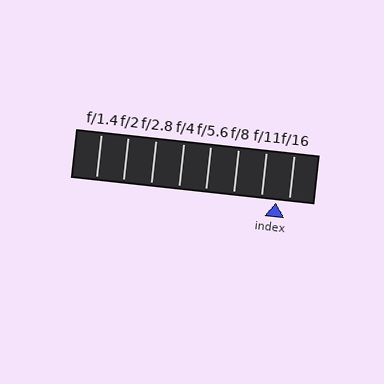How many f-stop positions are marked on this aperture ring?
There are 8 f-stop positions marked.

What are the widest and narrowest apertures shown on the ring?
The widest aperture shown is f/1.4 and the narrowest is f/16.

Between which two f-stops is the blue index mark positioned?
The index mark is between f/11 and f/16.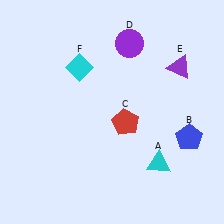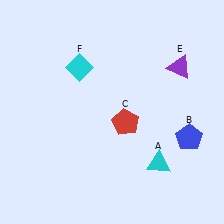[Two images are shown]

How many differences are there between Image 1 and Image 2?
There is 1 difference between the two images.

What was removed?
The purple circle (D) was removed in Image 2.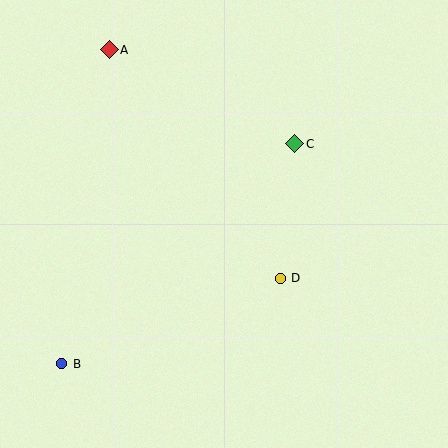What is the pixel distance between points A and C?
The distance between A and C is 208 pixels.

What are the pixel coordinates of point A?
Point A is at (109, 50).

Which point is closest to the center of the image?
Point D at (280, 278) is closest to the center.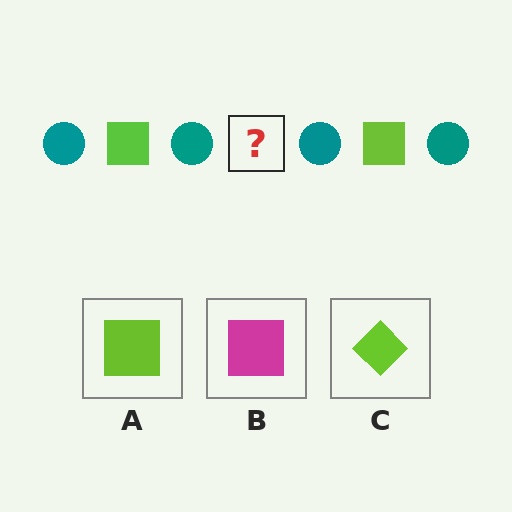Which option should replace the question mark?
Option A.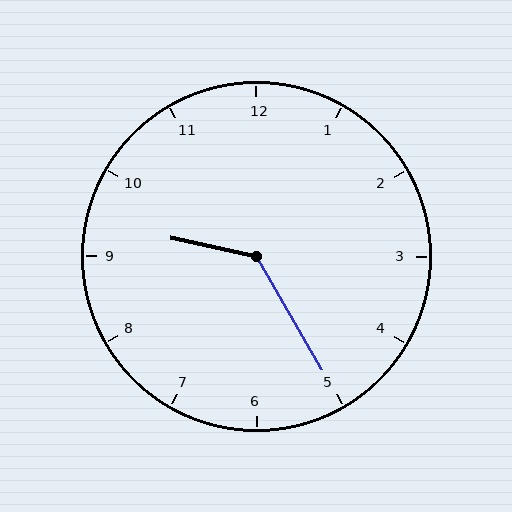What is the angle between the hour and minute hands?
Approximately 132 degrees.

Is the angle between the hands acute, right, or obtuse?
It is obtuse.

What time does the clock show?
9:25.